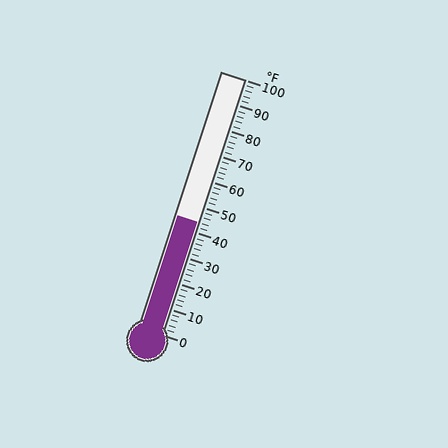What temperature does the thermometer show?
The thermometer shows approximately 44°F.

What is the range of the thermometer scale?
The thermometer scale ranges from 0°F to 100°F.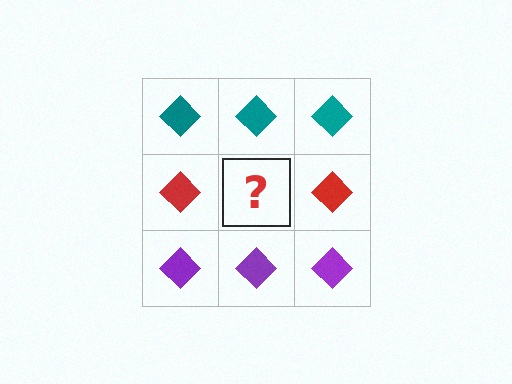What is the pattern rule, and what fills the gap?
The rule is that each row has a consistent color. The gap should be filled with a red diamond.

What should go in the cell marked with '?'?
The missing cell should contain a red diamond.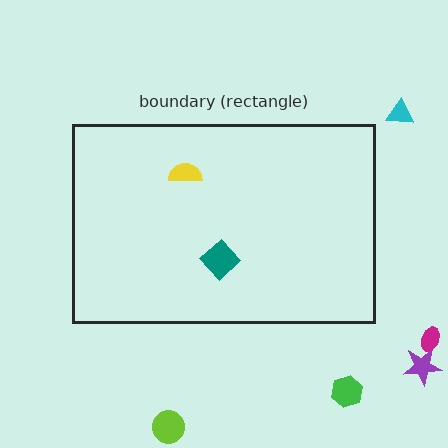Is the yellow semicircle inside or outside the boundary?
Inside.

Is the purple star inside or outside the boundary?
Outside.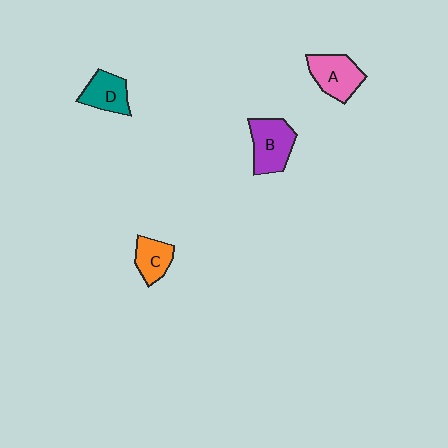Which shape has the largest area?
Shape B (purple).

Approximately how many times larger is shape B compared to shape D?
Approximately 1.3 times.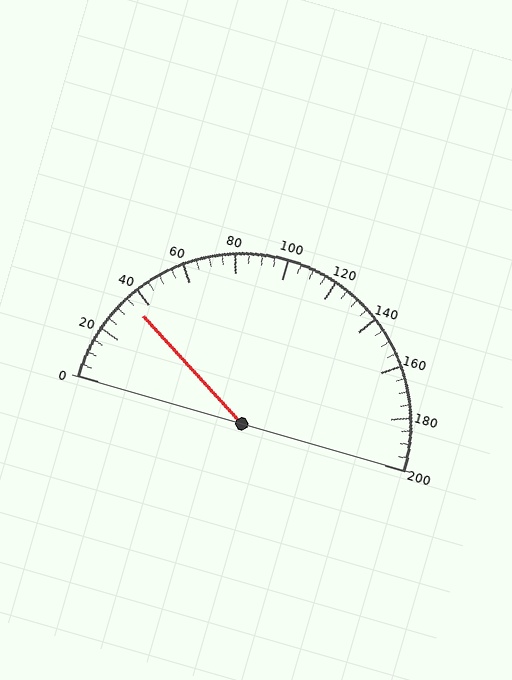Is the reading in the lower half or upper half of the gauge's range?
The reading is in the lower half of the range (0 to 200).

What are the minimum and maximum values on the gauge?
The gauge ranges from 0 to 200.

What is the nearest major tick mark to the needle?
The nearest major tick mark is 40.